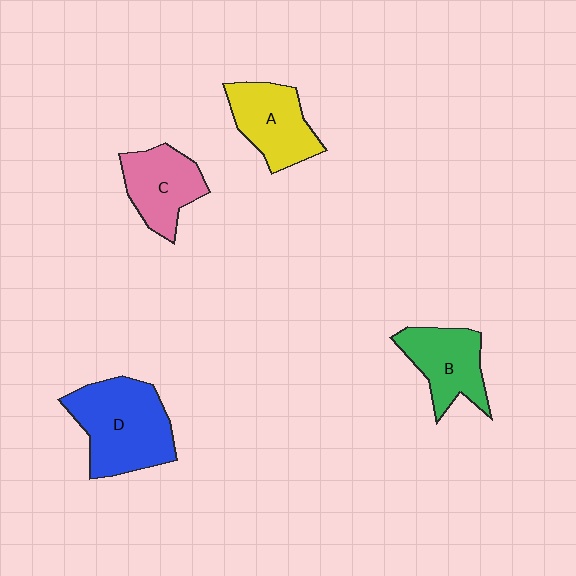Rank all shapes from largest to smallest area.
From largest to smallest: D (blue), A (yellow), B (green), C (pink).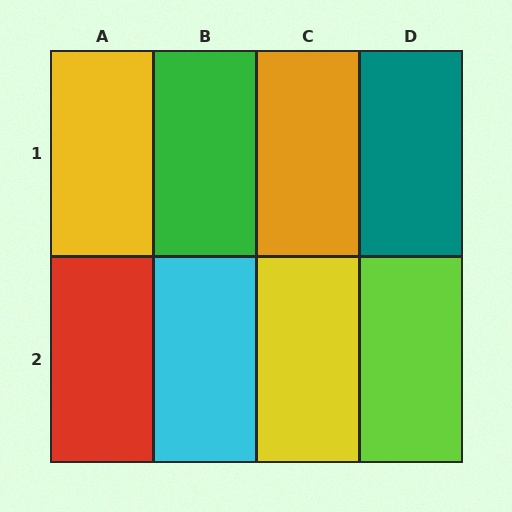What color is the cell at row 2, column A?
Red.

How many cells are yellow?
2 cells are yellow.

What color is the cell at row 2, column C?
Yellow.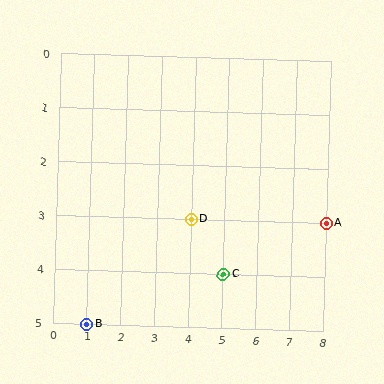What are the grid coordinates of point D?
Point D is at grid coordinates (4, 3).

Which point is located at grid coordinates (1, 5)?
Point B is at (1, 5).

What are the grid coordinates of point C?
Point C is at grid coordinates (5, 4).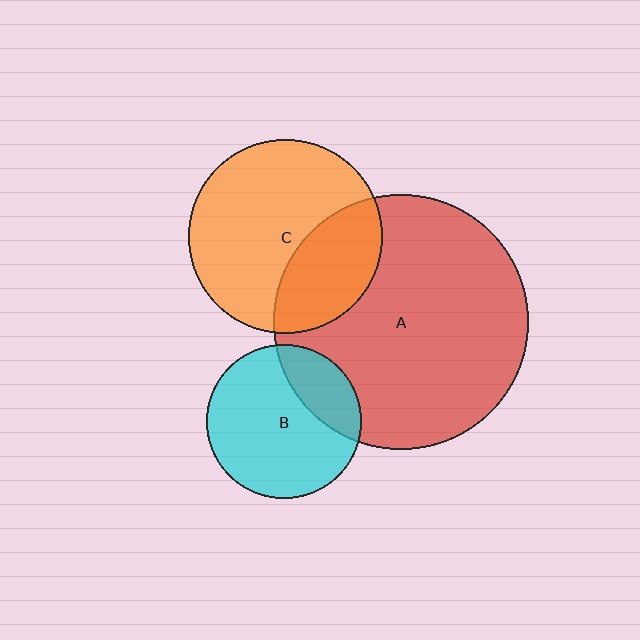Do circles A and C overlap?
Yes.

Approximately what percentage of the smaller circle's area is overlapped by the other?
Approximately 30%.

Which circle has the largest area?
Circle A (red).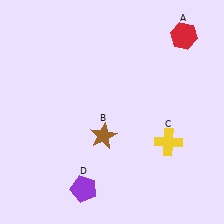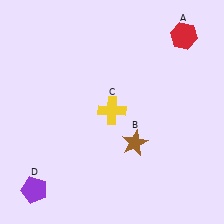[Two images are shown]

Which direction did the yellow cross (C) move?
The yellow cross (C) moved left.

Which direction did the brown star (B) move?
The brown star (B) moved right.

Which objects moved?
The objects that moved are: the brown star (B), the yellow cross (C), the purple pentagon (D).